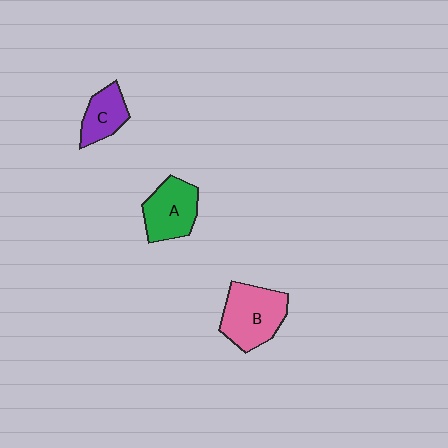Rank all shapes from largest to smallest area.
From largest to smallest: B (pink), A (green), C (purple).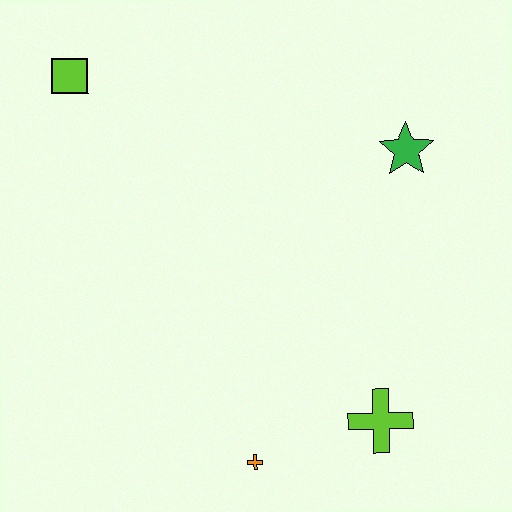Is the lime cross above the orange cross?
Yes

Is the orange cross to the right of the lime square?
Yes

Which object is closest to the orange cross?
The lime cross is closest to the orange cross.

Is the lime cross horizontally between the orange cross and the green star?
Yes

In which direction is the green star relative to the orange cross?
The green star is above the orange cross.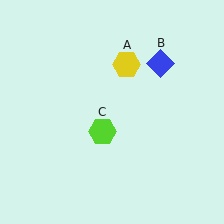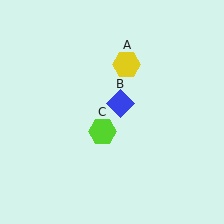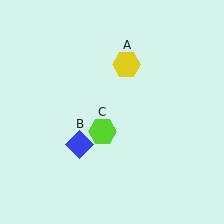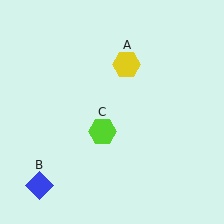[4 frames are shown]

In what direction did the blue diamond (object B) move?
The blue diamond (object B) moved down and to the left.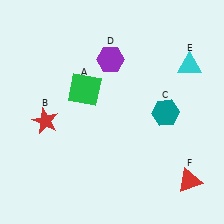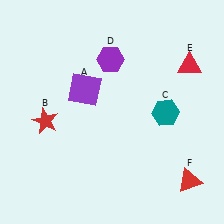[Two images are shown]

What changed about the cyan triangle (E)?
In Image 1, E is cyan. In Image 2, it changed to red.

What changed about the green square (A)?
In Image 1, A is green. In Image 2, it changed to purple.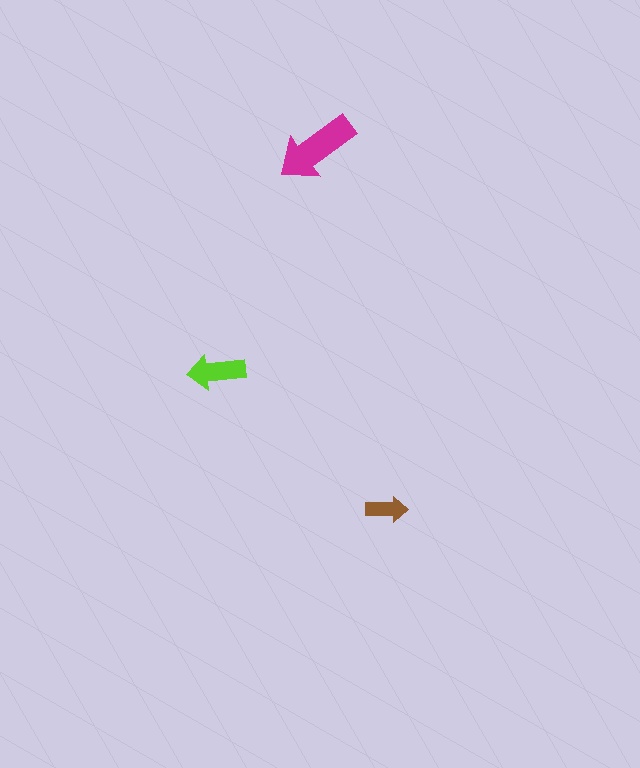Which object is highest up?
The magenta arrow is topmost.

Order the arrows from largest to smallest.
the magenta one, the lime one, the brown one.